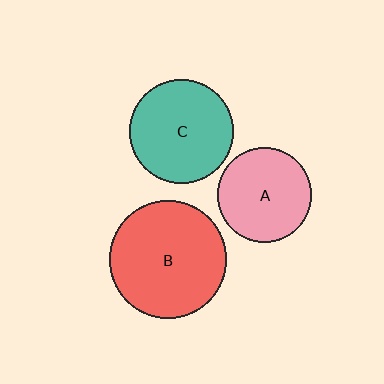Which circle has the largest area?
Circle B (red).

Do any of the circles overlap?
No, none of the circles overlap.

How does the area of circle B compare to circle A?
Approximately 1.5 times.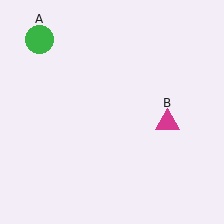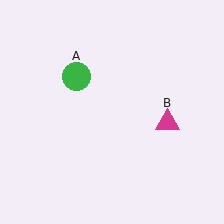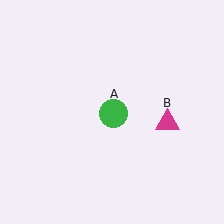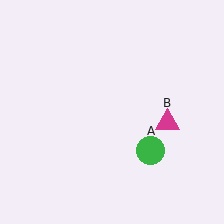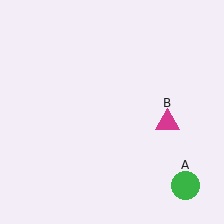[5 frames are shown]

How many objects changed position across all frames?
1 object changed position: green circle (object A).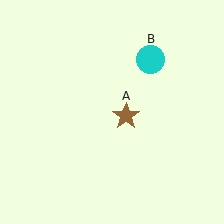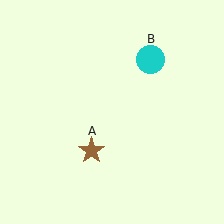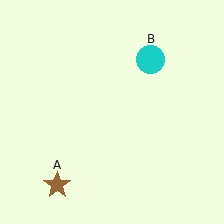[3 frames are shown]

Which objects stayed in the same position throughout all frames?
Cyan circle (object B) remained stationary.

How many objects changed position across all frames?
1 object changed position: brown star (object A).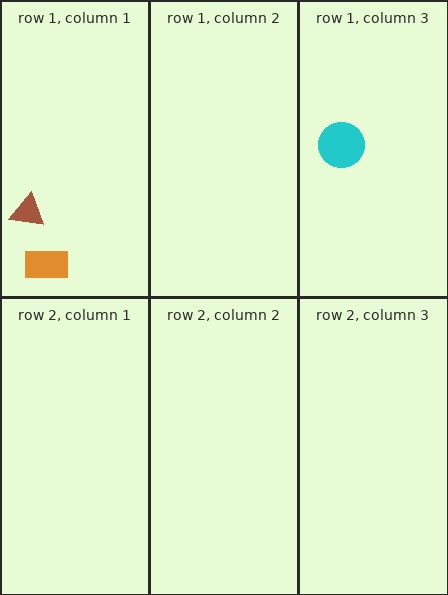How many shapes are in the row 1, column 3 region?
1.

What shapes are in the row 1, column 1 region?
The orange rectangle, the brown triangle.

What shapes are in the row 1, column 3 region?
The cyan circle.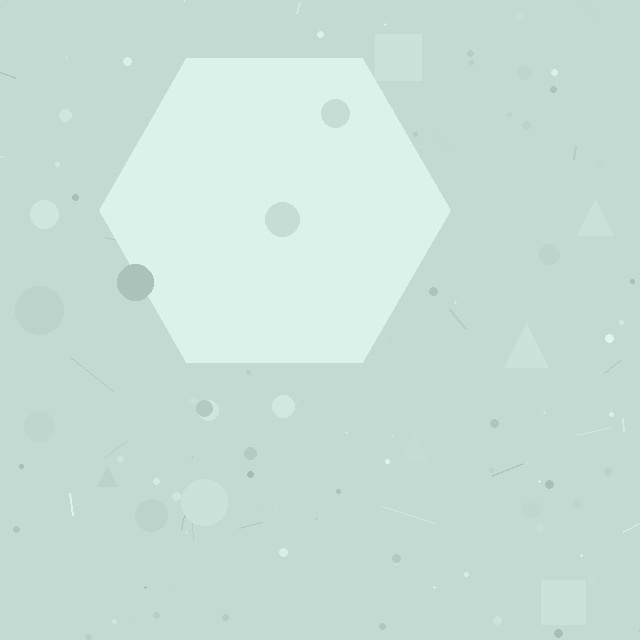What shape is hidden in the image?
A hexagon is hidden in the image.